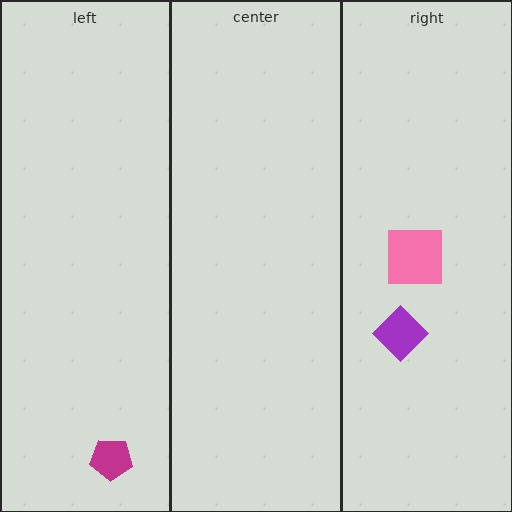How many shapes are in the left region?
1.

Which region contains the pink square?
The right region.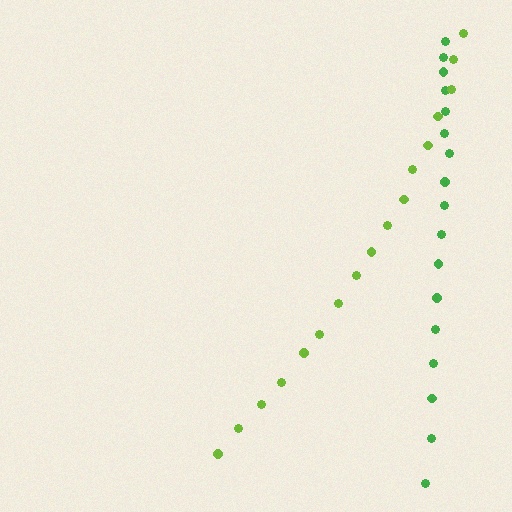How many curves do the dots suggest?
There are 2 distinct paths.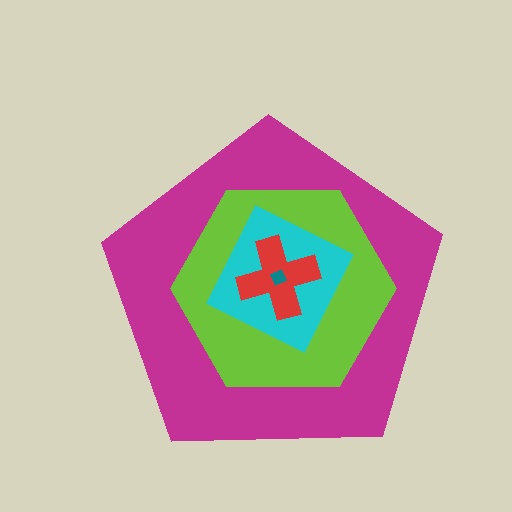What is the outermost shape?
The magenta pentagon.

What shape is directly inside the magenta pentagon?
The lime hexagon.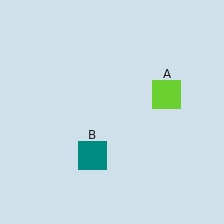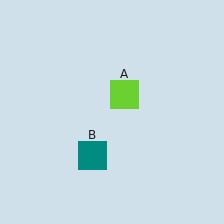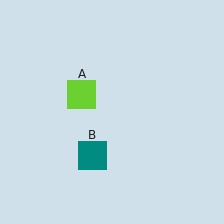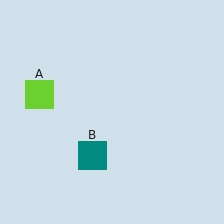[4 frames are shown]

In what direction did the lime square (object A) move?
The lime square (object A) moved left.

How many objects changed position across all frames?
1 object changed position: lime square (object A).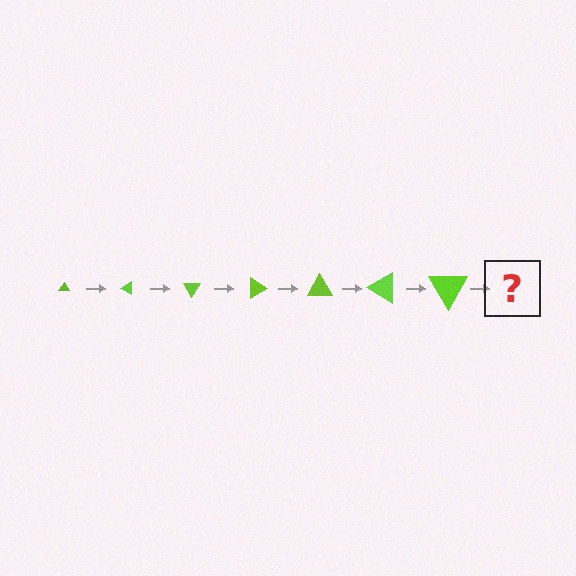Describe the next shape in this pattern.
It should be a triangle, larger than the previous one and rotated 210 degrees from the start.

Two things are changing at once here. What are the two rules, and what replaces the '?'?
The two rules are that the triangle grows larger each step and it rotates 30 degrees each step. The '?' should be a triangle, larger than the previous one and rotated 210 degrees from the start.